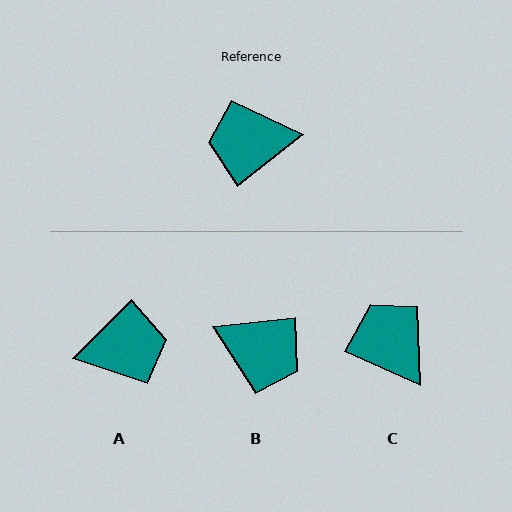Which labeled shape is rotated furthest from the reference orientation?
A, about 173 degrees away.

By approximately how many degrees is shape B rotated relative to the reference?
Approximately 147 degrees counter-clockwise.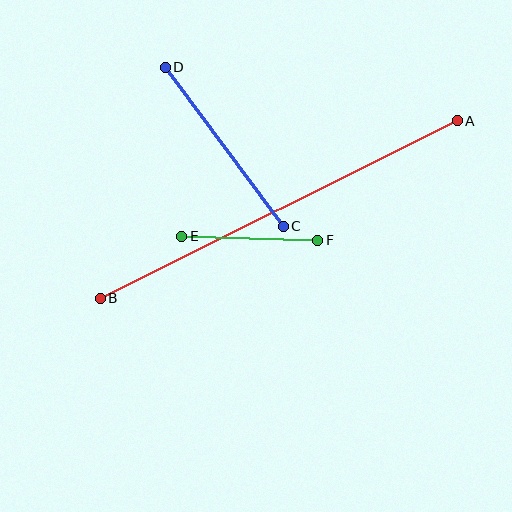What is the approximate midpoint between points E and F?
The midpoint is at approximately (250, 238) pixels.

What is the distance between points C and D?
The distance is approximately 198 pixels.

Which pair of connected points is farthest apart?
Points A and B are farthest apart.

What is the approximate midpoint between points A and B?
The midpoint is at approximately (279, 210) pixels.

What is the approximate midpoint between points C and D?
The midpoint is at approximately (224, 147) pixels.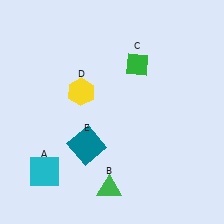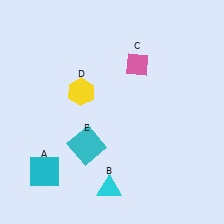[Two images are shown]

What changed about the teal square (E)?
In Image 1, E is teal. In Image 2, it changed to cyan.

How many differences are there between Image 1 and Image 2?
There are 3 differences between the two images.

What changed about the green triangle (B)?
In Image 1, B is green. In Image 2, it changed to cyan.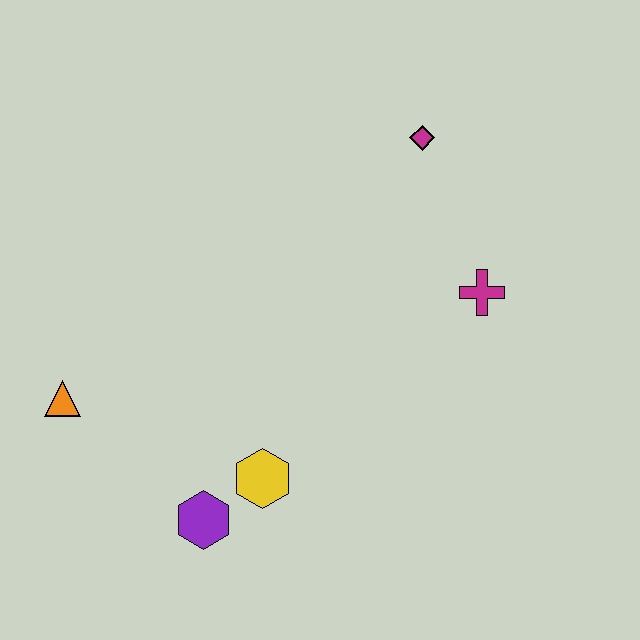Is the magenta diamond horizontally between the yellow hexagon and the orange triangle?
No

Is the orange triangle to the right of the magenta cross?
No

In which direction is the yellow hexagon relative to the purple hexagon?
The yellow hexagon is to the right of the purple hexagon.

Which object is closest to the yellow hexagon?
The purple hexagon is closest to the yellow hexagon.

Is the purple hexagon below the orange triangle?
Yes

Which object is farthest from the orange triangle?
The magenta diamond is farthest from the orange triangle.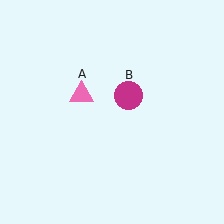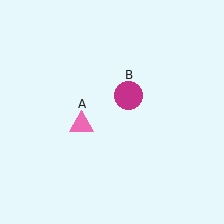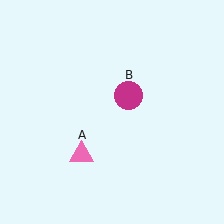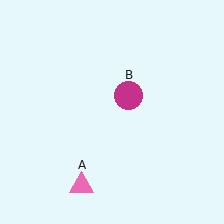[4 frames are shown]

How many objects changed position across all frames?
1 object changed position: pink triangle (object A).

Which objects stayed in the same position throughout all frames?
Magenta circle (object B) remained stationary.